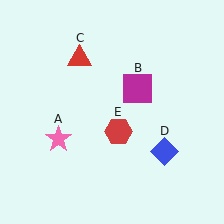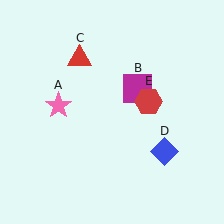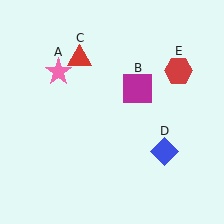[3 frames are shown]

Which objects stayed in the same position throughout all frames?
Magenta square (object B) and red triangle (object C) and blue diamond (object D) remained stationary.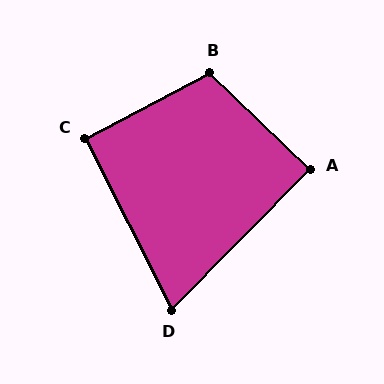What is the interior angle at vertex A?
Approximately 89 degrees (approximately right).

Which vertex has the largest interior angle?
B, at approximately 109 degrees.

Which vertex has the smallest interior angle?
D, at approximately 71 degrees.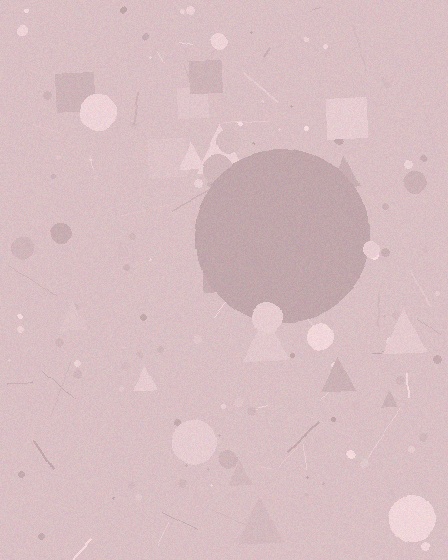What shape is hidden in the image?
A circle is hidden in the image.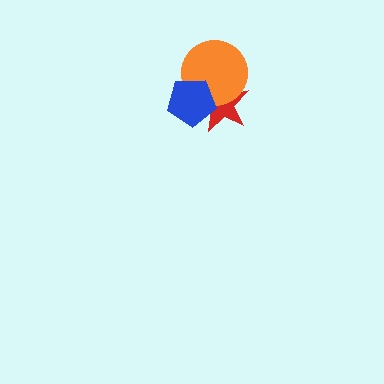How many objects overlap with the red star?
2 objects overlap with the red star.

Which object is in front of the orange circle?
The blue pentagon is in front of the orange circle.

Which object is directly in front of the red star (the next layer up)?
The orange circle is directly in front of the red star.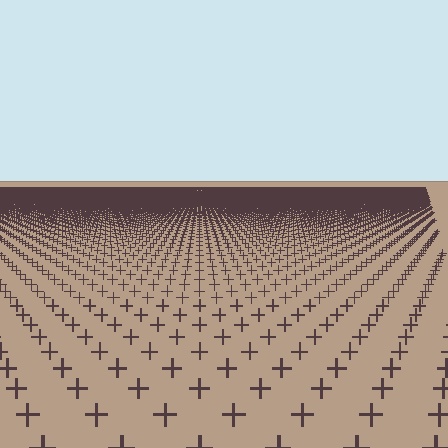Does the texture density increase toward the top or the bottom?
Density increases toward the top.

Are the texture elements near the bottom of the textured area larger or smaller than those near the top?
Larger. Near the bottom, elements are closer to the viewer and appear at a bigger on-screen size.